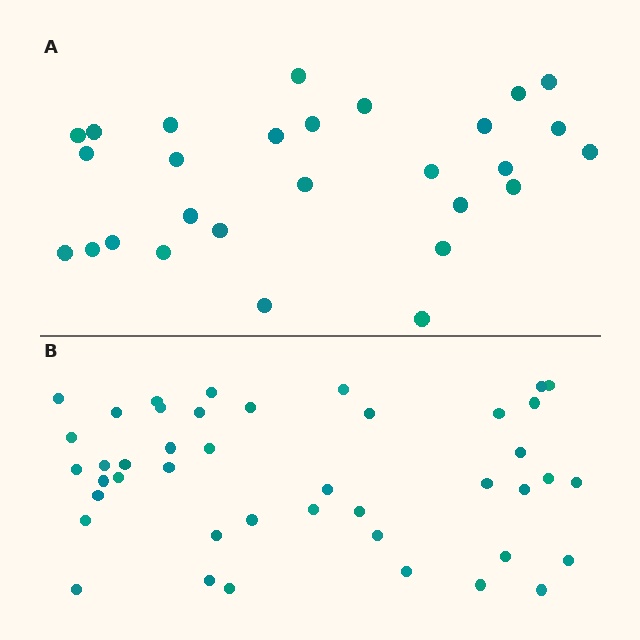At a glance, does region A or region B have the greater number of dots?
Region B (the bottom region) has more dots.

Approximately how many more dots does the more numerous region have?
Region B has approximately 15 more dots than region A.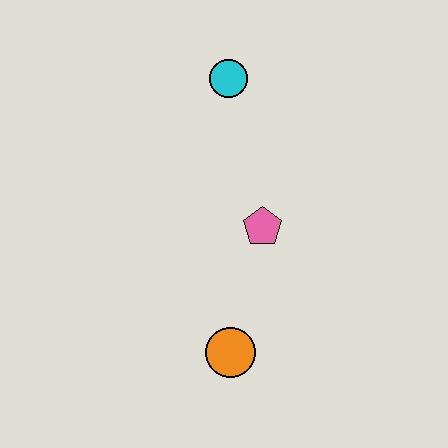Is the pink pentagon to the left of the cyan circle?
No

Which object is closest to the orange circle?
The pink pentagon is closest to the orange circle.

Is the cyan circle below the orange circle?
No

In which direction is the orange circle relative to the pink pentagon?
The orange circle is below the pink pentagon.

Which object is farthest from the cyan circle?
The orange circle is farthest from the cyan circle.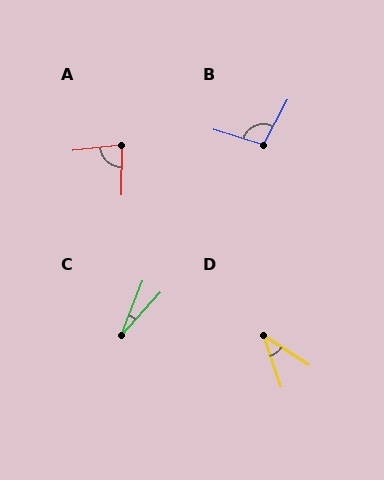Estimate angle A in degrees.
Approximately 82 degrees.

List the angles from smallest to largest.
C (21°), D (38°), A (82°), B (100°).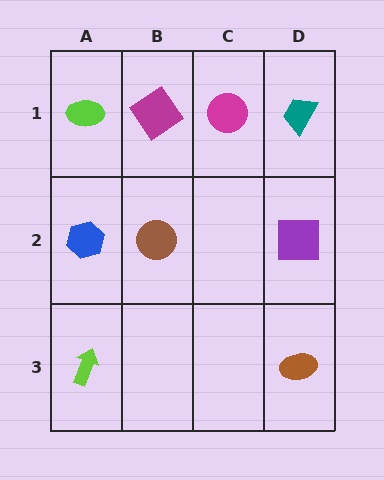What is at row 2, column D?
A purple square.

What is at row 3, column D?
A brown ellipse.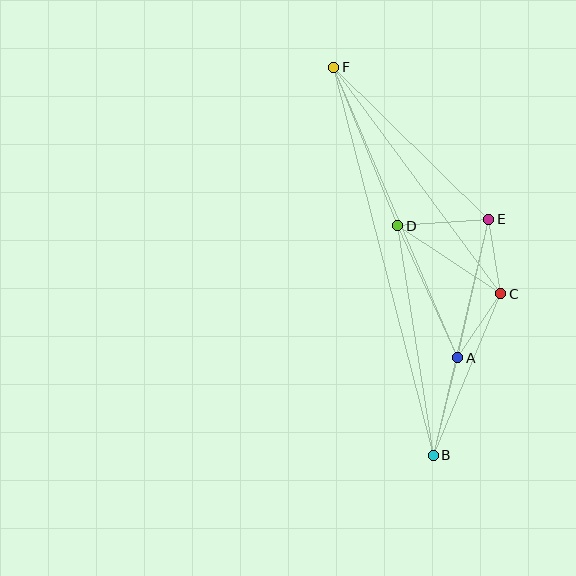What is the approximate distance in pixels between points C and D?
The distance between C and D is approximately 124 pixels.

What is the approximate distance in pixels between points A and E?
The distance between A and E is approximately 142 pixels.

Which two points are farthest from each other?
Points B and F are farthest from each other.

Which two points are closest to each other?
Points C and E are closest to each other.